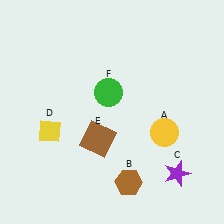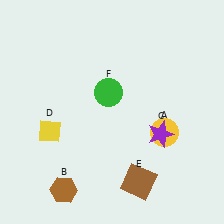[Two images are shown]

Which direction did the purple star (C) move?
The purple star (C) moved up.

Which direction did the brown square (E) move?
The brown square (E) moved down.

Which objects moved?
The objects that moved are: the brown hexagon (B), the purple star (C), the brown square (E).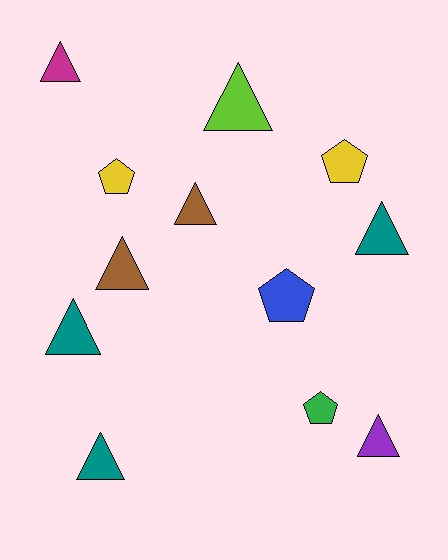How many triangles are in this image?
There are 8 triangles.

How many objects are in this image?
There are 12 objects.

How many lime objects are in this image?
There is 1 lime object.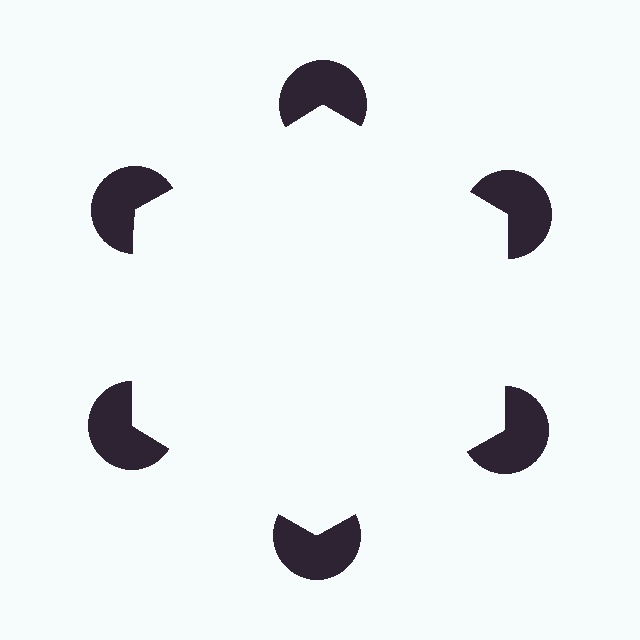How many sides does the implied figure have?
6 sides.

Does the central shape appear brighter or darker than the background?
It typically appears slightly brighter than the background, even though no actual brightness change is drawn.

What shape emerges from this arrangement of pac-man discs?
An illusory hexagon — its edges are inferred from the aligned wedge cuts in the pac-man discs, not physically drawn.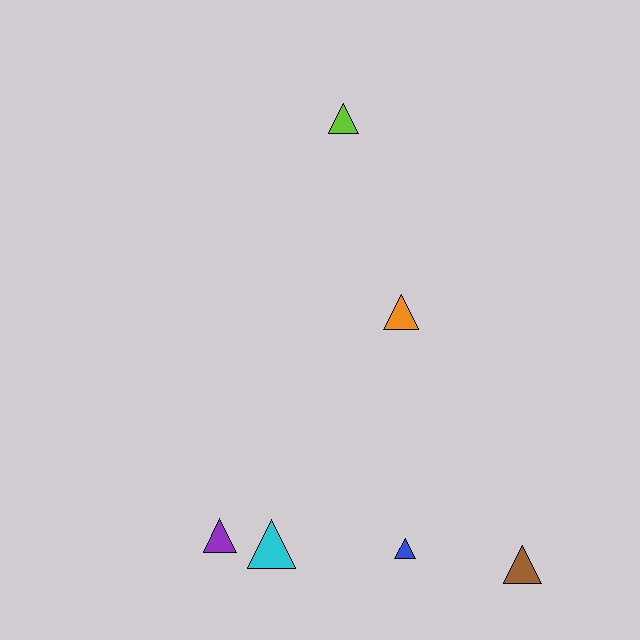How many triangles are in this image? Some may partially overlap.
There are 6 triangles.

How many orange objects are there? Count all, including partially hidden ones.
There is 1 orange object.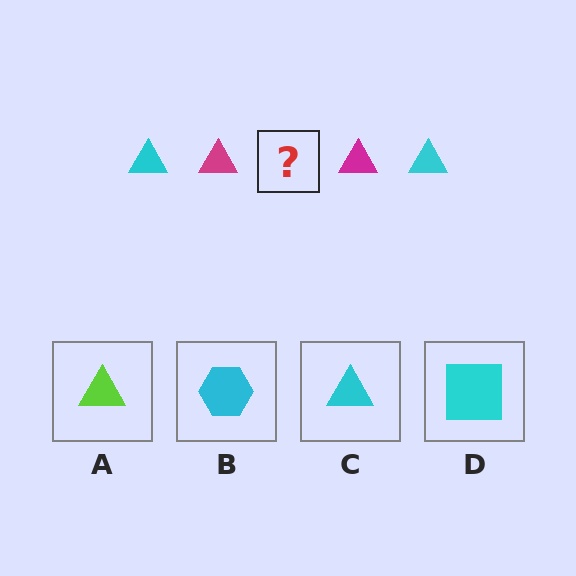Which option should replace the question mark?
Option C.